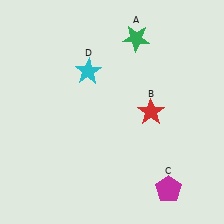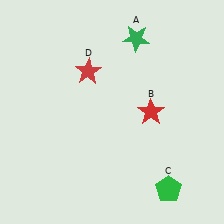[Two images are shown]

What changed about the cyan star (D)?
In Image 1, D is cyan. In Image 2, it changed to red.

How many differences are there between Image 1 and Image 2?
There are 2 differences between the two images.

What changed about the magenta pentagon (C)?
In Image 1, C is magenta. In Image 2, it changed to green.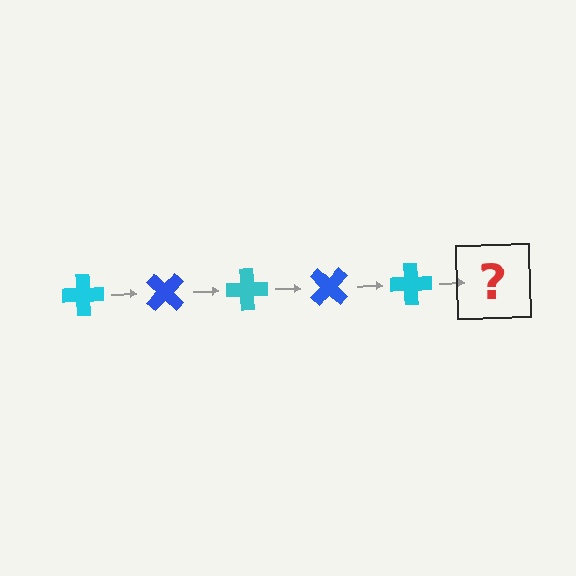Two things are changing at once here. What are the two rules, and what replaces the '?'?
The two rules are that it rotates 45 degrees each step and the color cycles through cyan and blue. The '?' should be a blue cross, rotated 225 degrees from the start.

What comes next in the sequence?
The next element should be a blue cross, rotated 225 degrees from the start.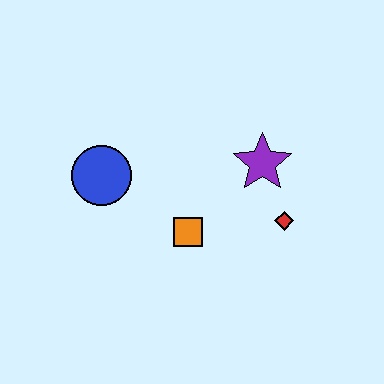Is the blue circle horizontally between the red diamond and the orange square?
No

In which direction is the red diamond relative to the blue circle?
The red diamond is to the right of the blue circle.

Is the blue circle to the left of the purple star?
Yes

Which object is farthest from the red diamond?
The blue circle is farthest from the red diamond.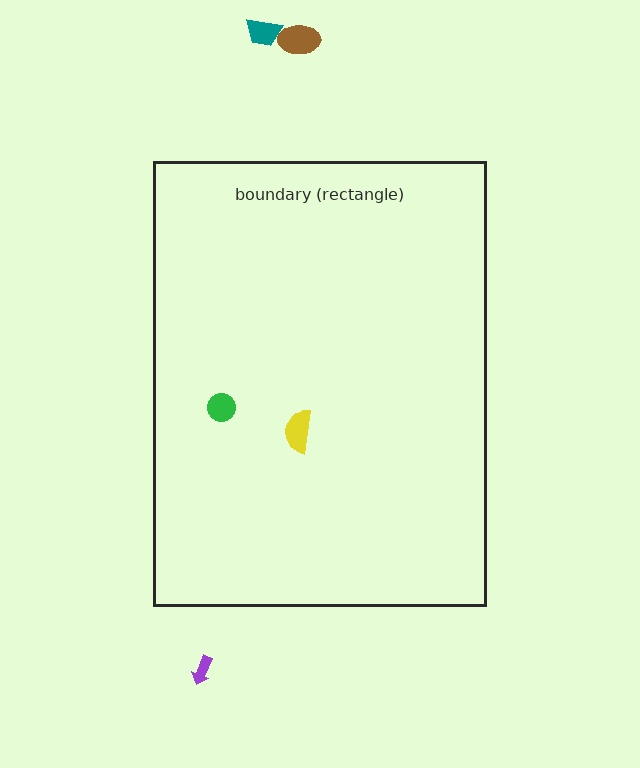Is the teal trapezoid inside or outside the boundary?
Outside.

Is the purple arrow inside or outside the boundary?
Outside.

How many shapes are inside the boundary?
2 inside, 3 outside.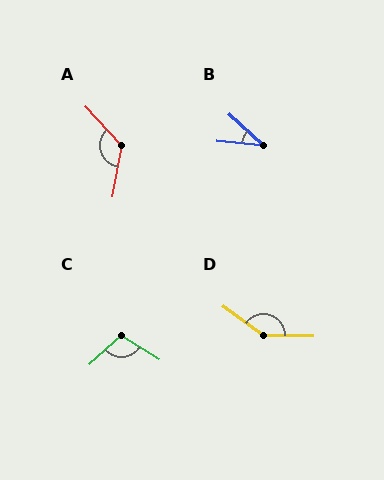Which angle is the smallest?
B, at approximately 36 degrees.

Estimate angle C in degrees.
Approximately 105 degrees.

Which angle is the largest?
D, at approximately 146 degrees.